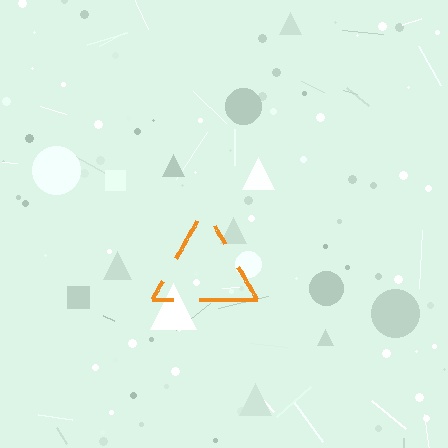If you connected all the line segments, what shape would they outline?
They would outline a triangle.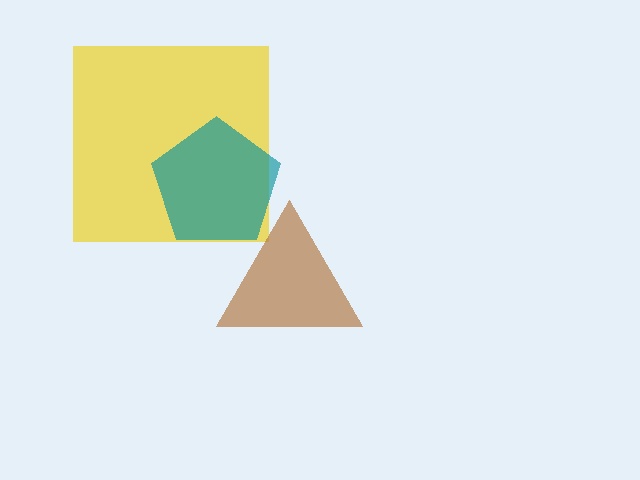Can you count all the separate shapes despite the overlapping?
Yes, there are 3 separate shapes.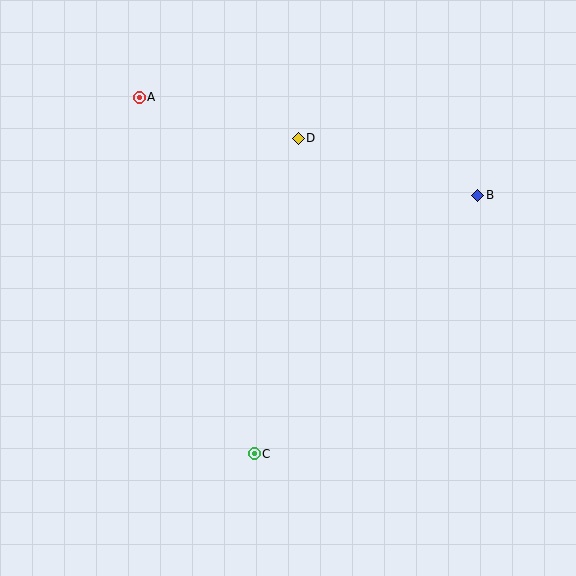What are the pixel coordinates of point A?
Point A is at (139, 97).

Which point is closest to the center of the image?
Point D at (298, 138) is closest to the center.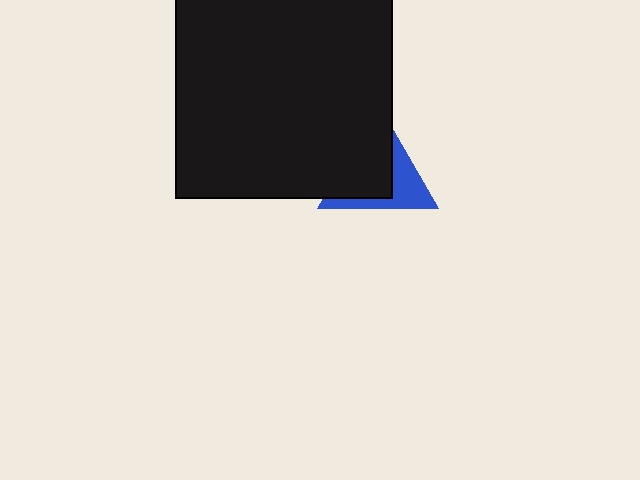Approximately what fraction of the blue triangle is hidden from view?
Roughly 60% of the blue triangle is hidden behind the black rectangle.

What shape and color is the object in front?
The object in front is a black rectangle.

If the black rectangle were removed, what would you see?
You would see the complete blue triangle.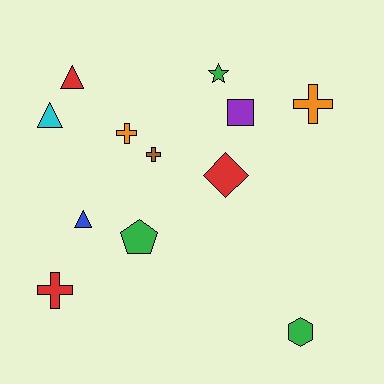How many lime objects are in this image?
There are no lime objects.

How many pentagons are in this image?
There is 1 pentagon.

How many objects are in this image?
There are 12 objects.